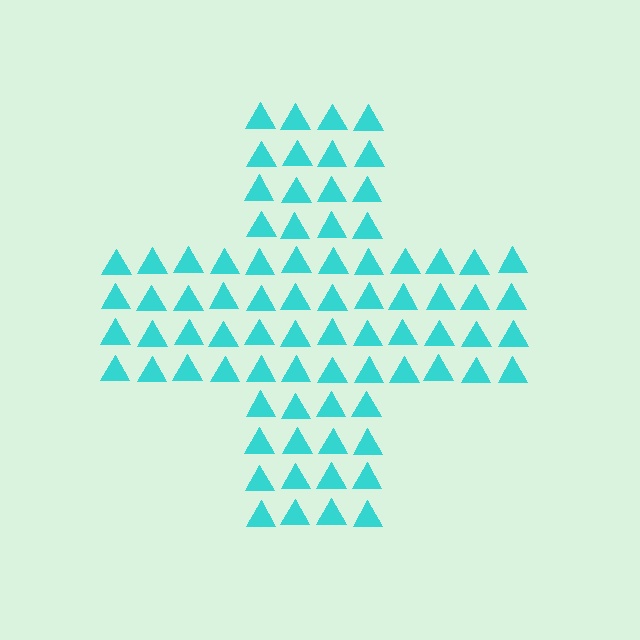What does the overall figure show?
The overall figure shows a cross.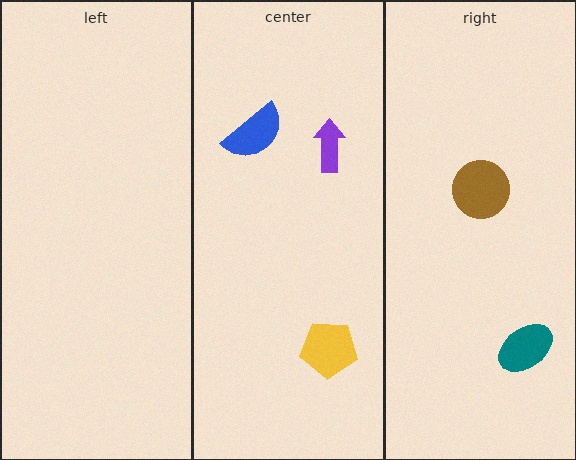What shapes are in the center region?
The yellow pentagon, the purple arrow, the blue semicircle.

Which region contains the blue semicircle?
The center region.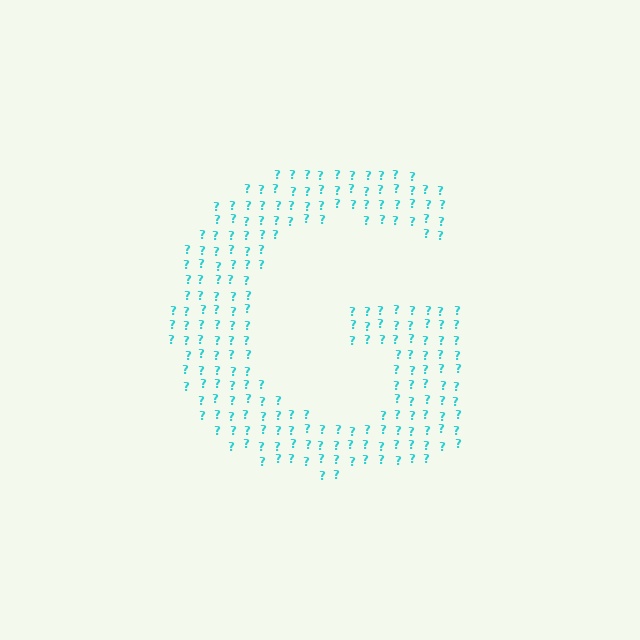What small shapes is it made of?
It is made of small question marks.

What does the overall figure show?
The overall figure shows the letter G.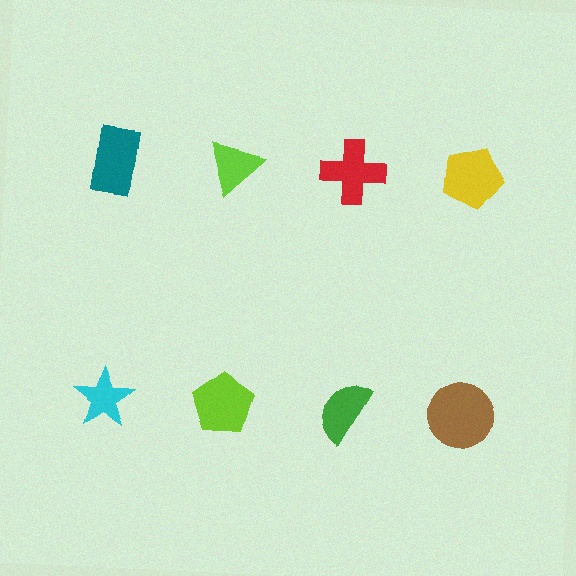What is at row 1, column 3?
A red cross.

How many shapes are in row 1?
4 shapes.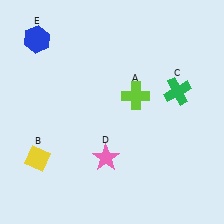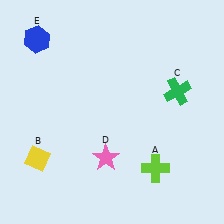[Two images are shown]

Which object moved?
The lime cross (A) moved down.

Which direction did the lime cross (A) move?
The lime cross (A) moved down.